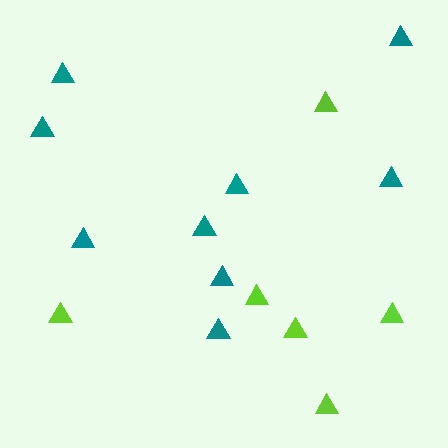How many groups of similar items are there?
There are 2 groups: one group of teal triangles (9) and one group of lime triangles (6).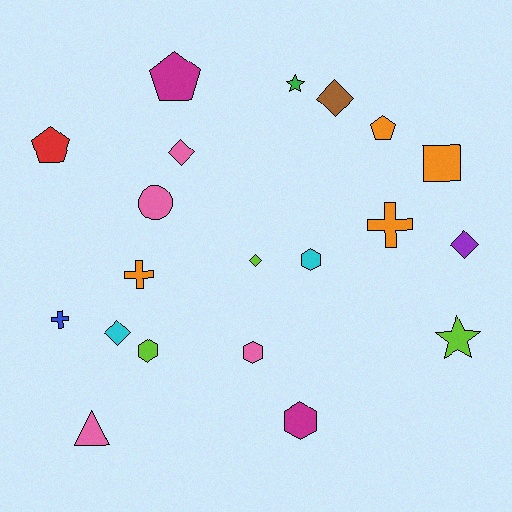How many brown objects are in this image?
There is 1 brown object.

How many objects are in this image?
There are 20 objects.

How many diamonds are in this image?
There are 5 diamonds.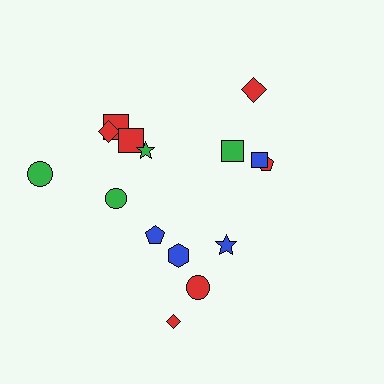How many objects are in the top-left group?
There are 6 objects.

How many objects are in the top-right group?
There are 4 objects.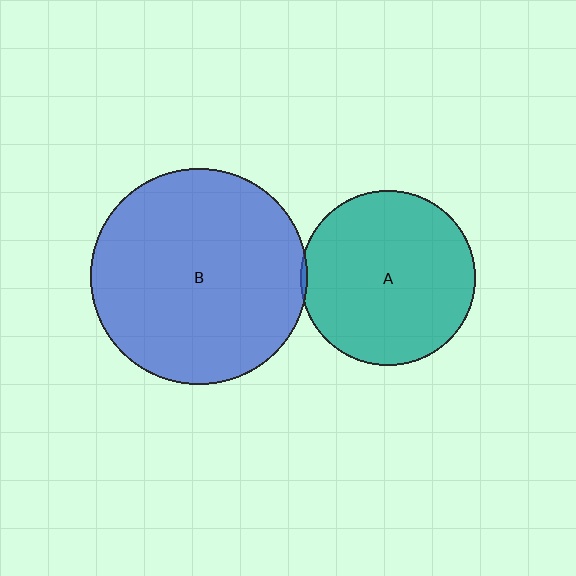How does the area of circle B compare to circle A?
Approximately 1.5 times.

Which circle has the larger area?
Circle B (blue).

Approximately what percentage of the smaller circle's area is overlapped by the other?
Approximately 5%.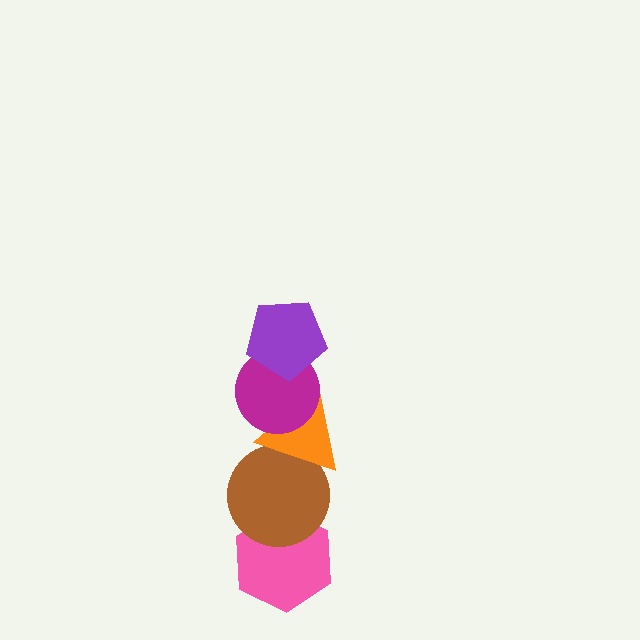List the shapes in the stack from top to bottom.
From top to bottom: the purple pentagon, the magenta circle, the orange triangle, the brown circle, the pink hexagon.